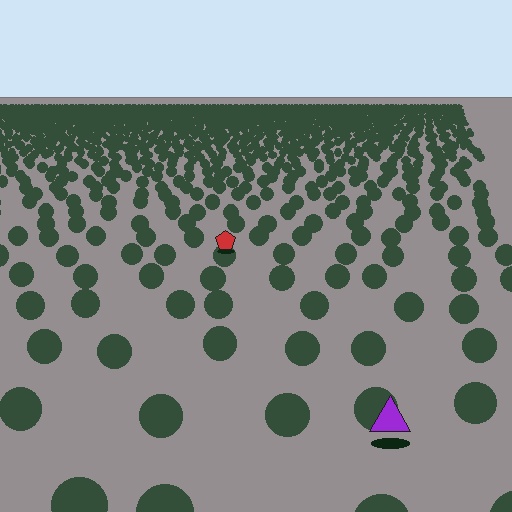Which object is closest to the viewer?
The purple triangle is closest. The texture marks near it are larger and more spread out.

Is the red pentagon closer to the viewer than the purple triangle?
No. The purple triangle is closer — you can tell from the texture gradient: the ground texture is coarser near it.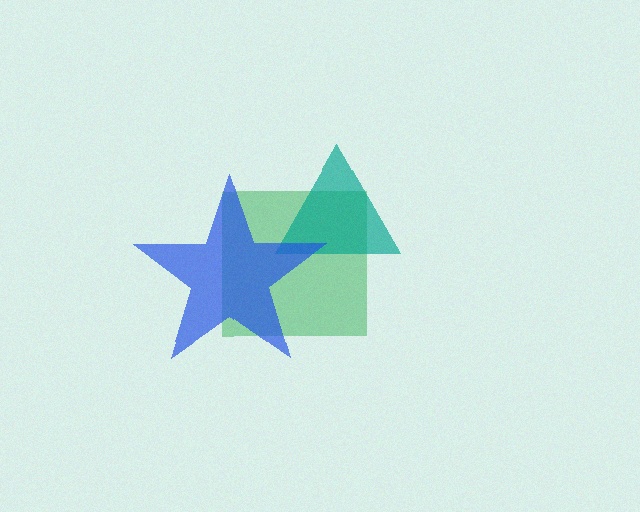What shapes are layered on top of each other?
The layered shapes are: a green square, a teal triangle, a blue star.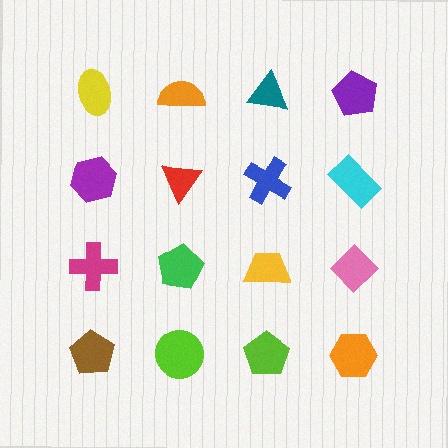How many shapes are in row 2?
4 shapes.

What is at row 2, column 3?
A blue cross.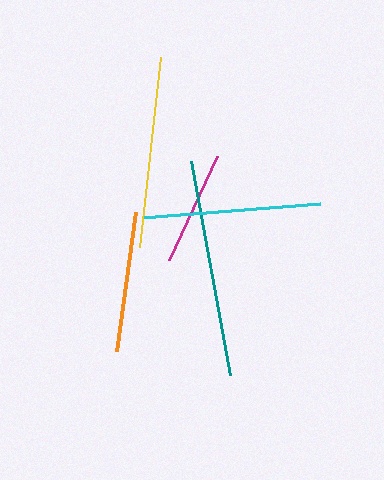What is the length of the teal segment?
The teal segment is approximately 218 pixels long.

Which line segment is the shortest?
The magenta line is the shortest at approximately 115 pixels.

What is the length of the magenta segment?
The magenta segment is approximately 115 pixels long.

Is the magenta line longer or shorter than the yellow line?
The yellow line is longer than the magenta line.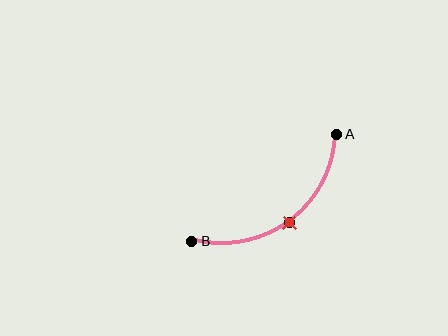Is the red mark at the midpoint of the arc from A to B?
Yes. The red mark lies on the arc at equal arc-length from both A and B — it is the arc midpoint.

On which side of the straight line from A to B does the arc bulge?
The arc bulges below and to the right of the straight line connecting A and B.